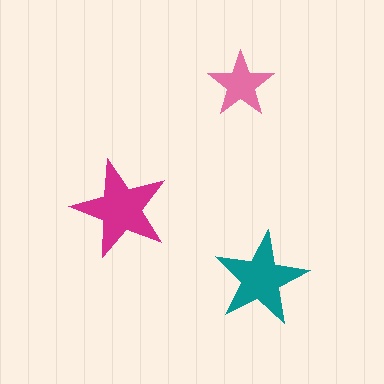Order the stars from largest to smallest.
the magenta one, the teal one, the pink one.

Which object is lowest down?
The teal star is bottommost.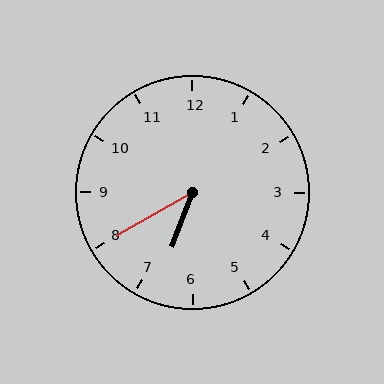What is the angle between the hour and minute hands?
Approximately 40 degrees.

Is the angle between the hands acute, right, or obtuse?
It is acute.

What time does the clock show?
6:40.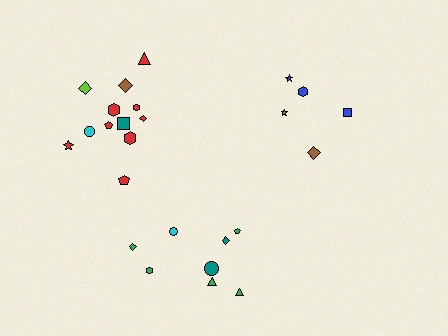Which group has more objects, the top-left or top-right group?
The top-left group.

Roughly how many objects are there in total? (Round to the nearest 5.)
Roughly 25 objects in total.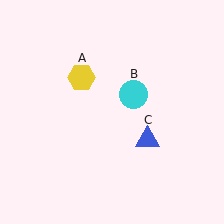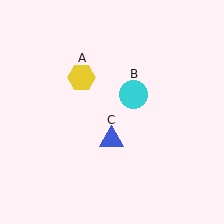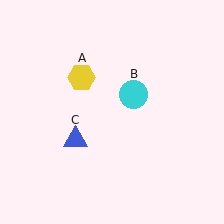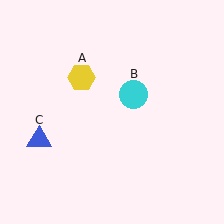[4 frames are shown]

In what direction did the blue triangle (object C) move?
The blue triangle (object C) moved left.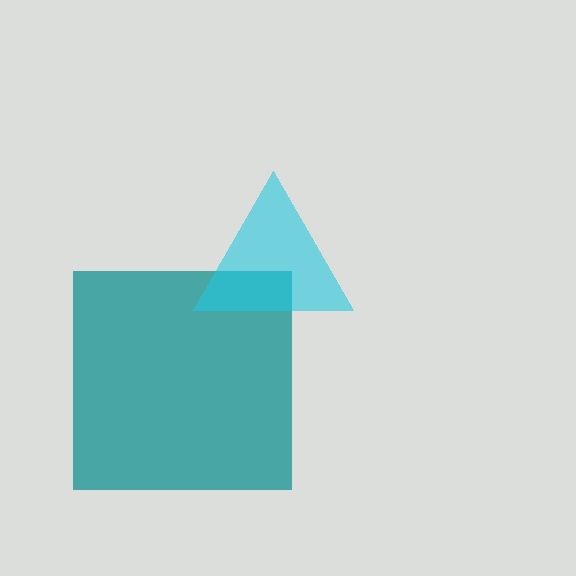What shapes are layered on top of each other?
The layered shapes are: a teal square, a cyan triangle.